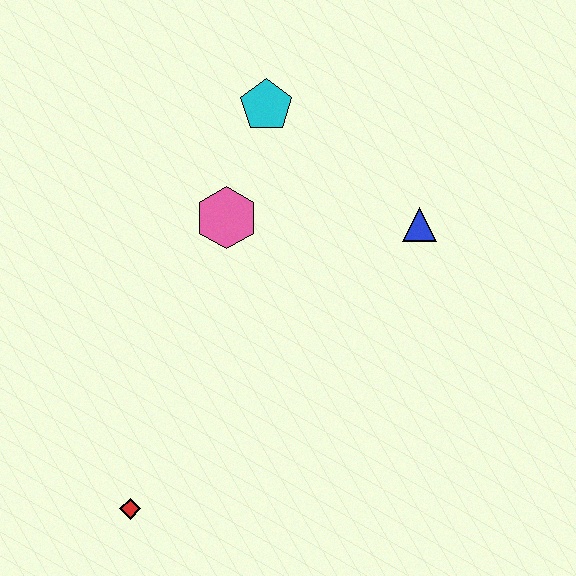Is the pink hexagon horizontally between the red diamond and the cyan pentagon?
Yes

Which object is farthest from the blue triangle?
The red diamond is farthest from the blue triangle.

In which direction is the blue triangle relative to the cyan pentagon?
The blue triangle is to the right of the cyan pentagon.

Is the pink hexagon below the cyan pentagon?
Yes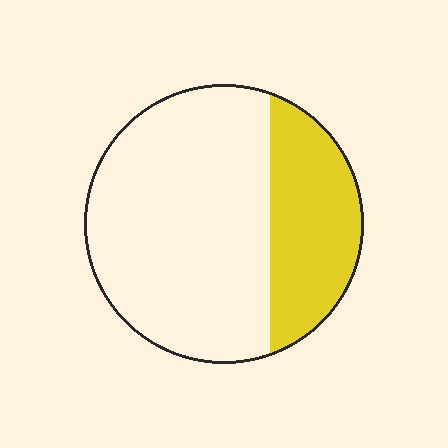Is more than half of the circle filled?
No.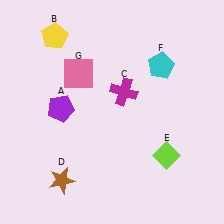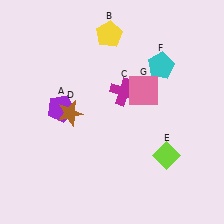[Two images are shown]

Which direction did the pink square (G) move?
The pink square (G) moved right.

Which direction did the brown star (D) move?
The brown star (D) moved up.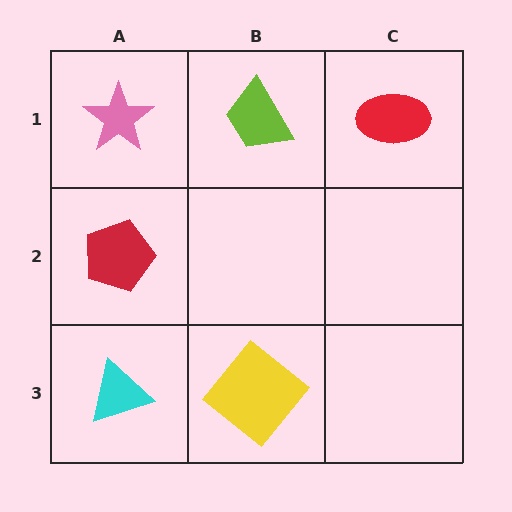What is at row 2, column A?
A red pentagon.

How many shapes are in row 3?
2 shapes.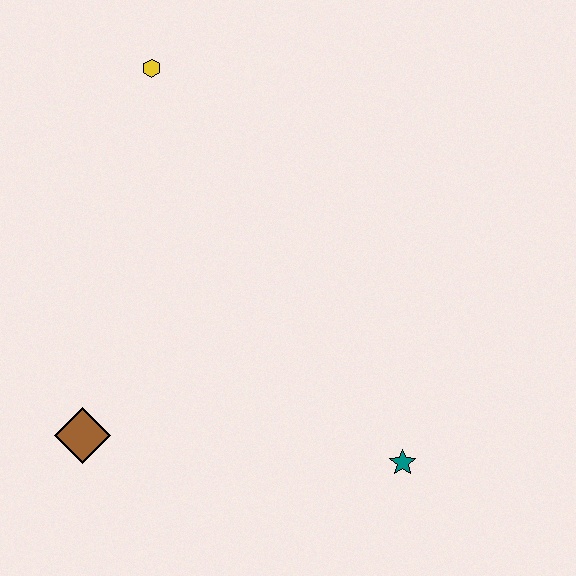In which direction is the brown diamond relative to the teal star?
The brown diamond is to the left of the teal star.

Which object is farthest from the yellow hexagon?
The teal star is farthest from the yellow hexagon.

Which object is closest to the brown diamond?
The teal star is closest to the brown diamond.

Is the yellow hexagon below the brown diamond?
No